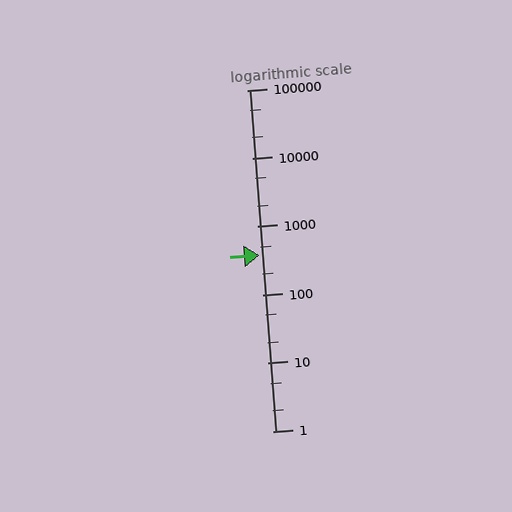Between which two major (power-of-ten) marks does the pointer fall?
The pointer is between 100 and 1000.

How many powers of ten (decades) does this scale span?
The scale spans 5 decades, from 1 to 100000.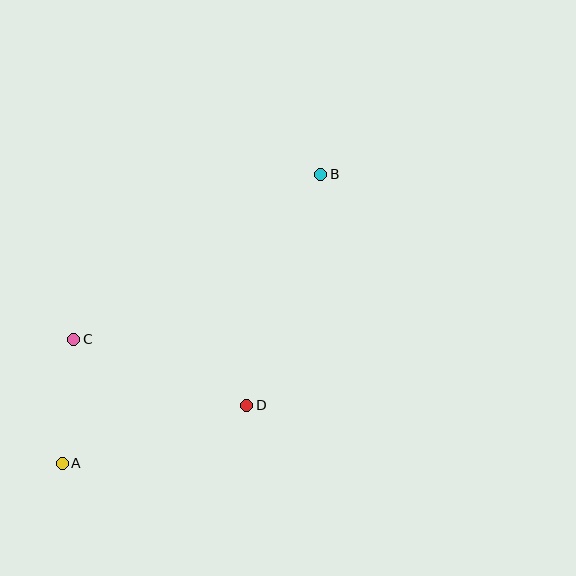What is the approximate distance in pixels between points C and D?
The distance between C and D is approximately 185 pixels.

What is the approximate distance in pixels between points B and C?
The distance between B and C is approximately 297 pixels.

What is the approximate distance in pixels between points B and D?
The distance between B and D is approximately 242 pixels.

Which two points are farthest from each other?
Points A and B are farthest from each other.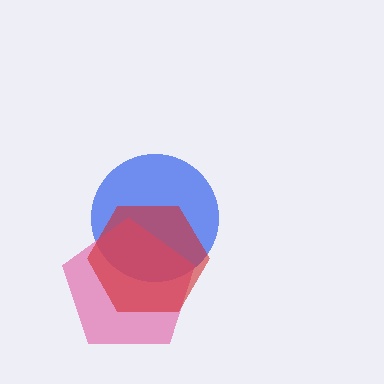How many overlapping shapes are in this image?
There are 3 overlapping shapes in the image.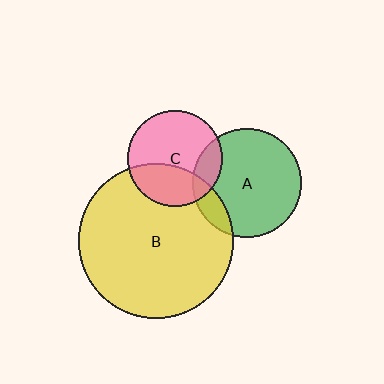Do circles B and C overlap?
Yes.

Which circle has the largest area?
Circle B (yellow).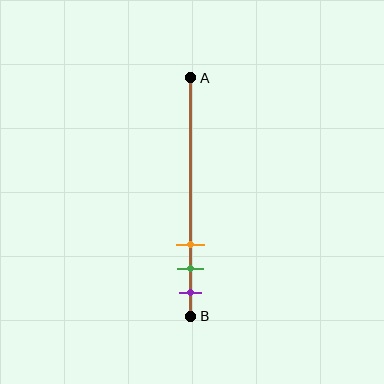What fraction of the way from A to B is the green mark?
The green mark is approximately 80% (0.8) of the way from A to B.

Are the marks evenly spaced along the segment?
Yes, the marks are approximately evenly spaced.